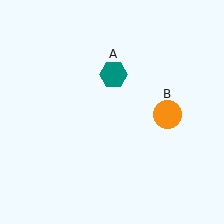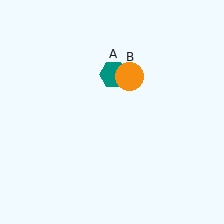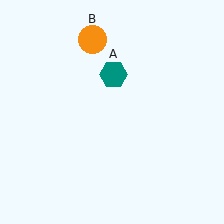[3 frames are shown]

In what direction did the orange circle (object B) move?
The orange circle (object B) moved up and to the left.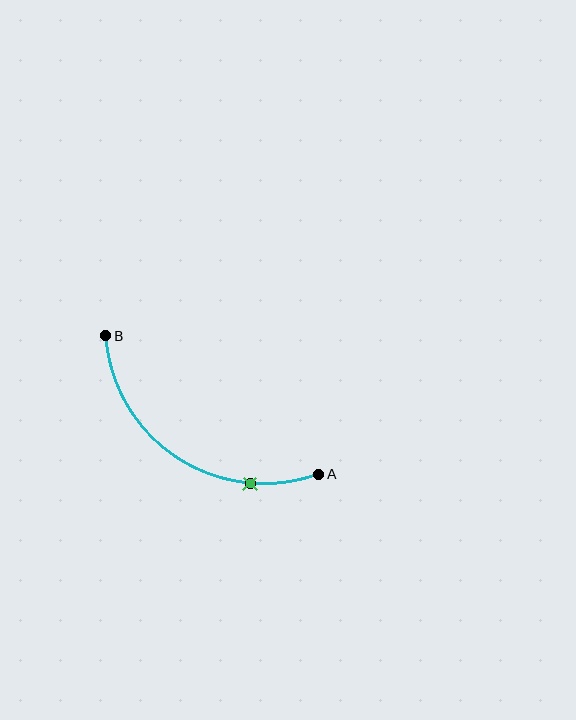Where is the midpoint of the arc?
The arc midpoint is the point on the curve farthest from the straight line joining A and B. It sits below that line.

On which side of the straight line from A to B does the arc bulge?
The arc bulges below the straight line connecting A and B.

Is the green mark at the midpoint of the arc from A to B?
No. The green mark lies on the arc but is closer to endpoint A. The arc midpoint would be at the point on the curve equidistant along the arc from both A and B.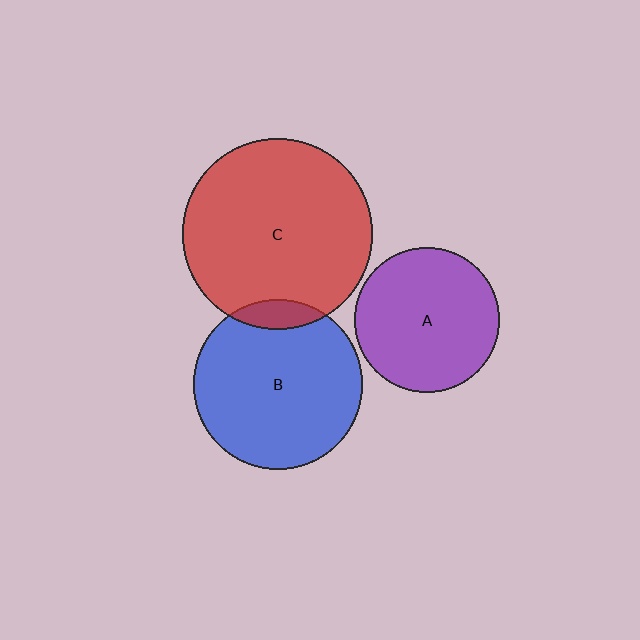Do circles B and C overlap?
Yes.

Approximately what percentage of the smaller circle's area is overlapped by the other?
Approximately 10%.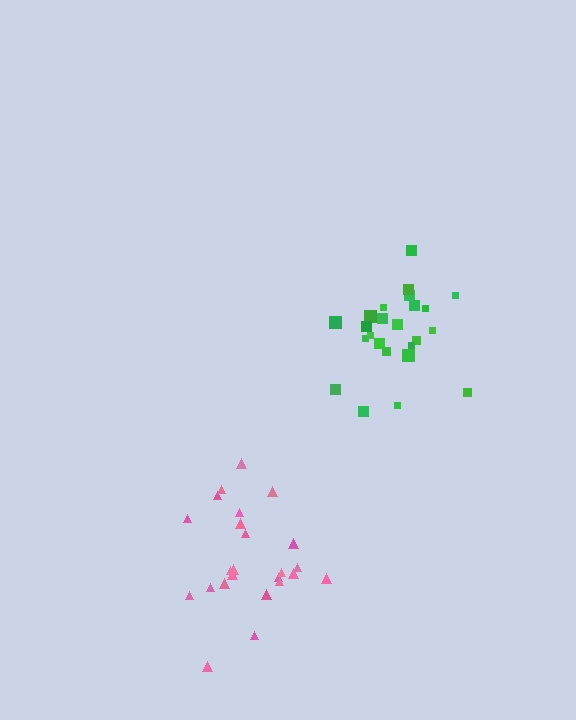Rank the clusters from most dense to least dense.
green, pink.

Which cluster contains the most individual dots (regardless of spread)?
Green (24).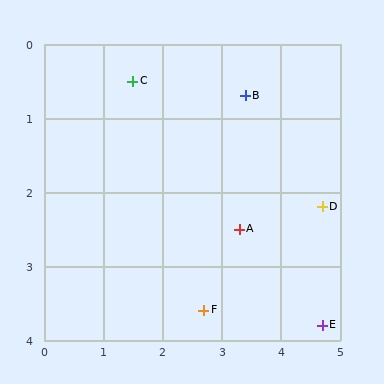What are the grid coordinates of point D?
Point D is at approximately (4.7, 2.2).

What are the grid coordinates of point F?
Point F is at approximately (2.7, 3.6).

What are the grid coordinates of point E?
Point E is at approximately (4.7, 3.8).